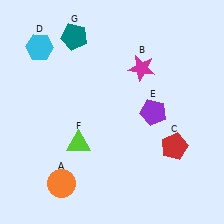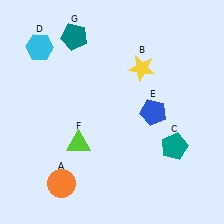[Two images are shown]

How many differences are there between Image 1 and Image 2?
There are 3 differences between the two images.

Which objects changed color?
B changed from magenta to yellow. C changed from red to teal. E changed from purple to blue.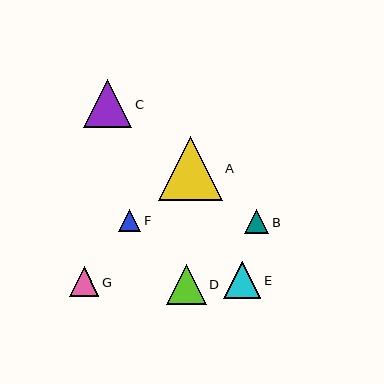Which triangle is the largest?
Triangle A is the largest with a size of approximately 64 pixels.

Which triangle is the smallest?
Triangle F is the smallest with a size of approximately 22 pixels.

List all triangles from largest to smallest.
From largest to smallest: A, C, D, E, G, B, F.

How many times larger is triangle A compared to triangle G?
Triangle A is approximately 2.2 times the size of triangle G.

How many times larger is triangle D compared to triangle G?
Triangle D is approximately 1.4 times the size of triangle G.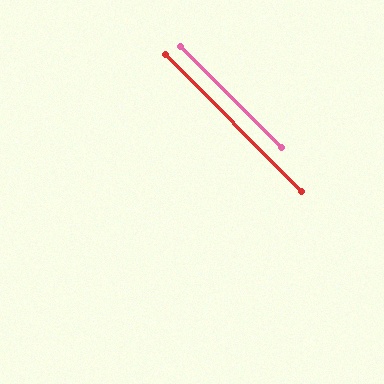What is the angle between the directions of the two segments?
Approximately 0 degrees.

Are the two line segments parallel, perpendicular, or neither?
Parallel — their directions differ by only 0.3°.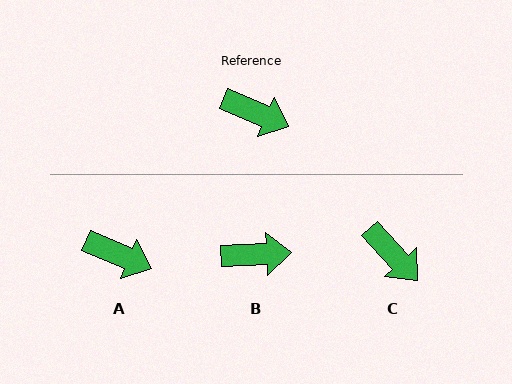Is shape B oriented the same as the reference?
No, it is off by about 26 degrees.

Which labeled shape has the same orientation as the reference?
A.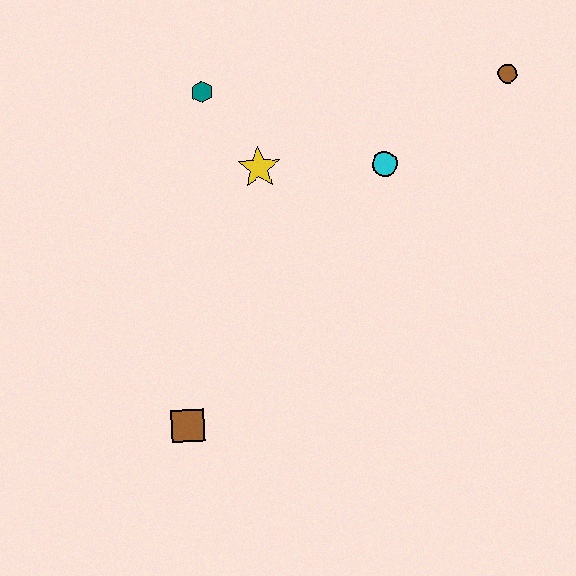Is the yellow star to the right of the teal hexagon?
Yes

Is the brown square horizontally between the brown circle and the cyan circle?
No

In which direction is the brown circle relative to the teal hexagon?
The brown circle is to the right of the teal hexagon.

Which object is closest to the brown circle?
The cyan circle is closest to the brown circle.